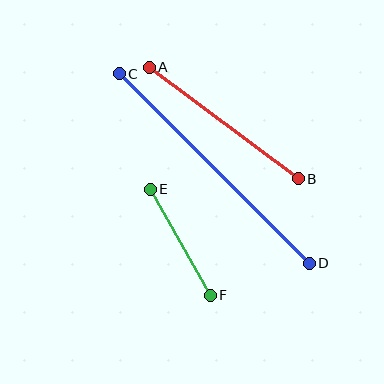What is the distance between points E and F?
The distance is approximately 122 pixels.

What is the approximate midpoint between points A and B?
The midpoint is at approximately (224, 123) pixels.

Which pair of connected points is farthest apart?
Points C and D are farthest apart.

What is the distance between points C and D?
The distance is approximately 268 pixels.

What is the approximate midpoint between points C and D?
The midpoint is at approximately (214, 168) pixels.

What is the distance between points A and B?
The distance is approximately 186 pixels.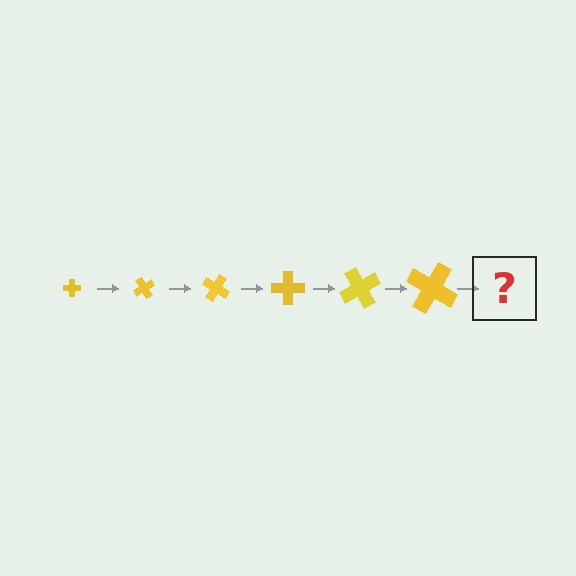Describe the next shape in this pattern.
It should be a cross, larger than the previous one and rotated 360 degrees from the start.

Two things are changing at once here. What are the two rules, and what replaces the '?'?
The two rules are that the cross grows larger each step and it rotates 60 degrees each step. The '?' should be a cross, larger than the previous one and rotated 360 degrees from the start.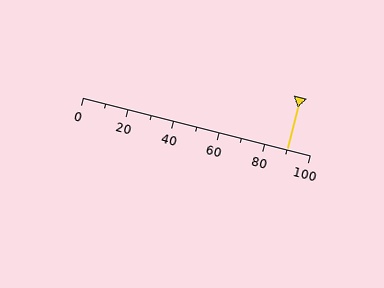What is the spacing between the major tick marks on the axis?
The major ticks are spaced 20 apart.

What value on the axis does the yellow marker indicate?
The marker indicates approximately 90.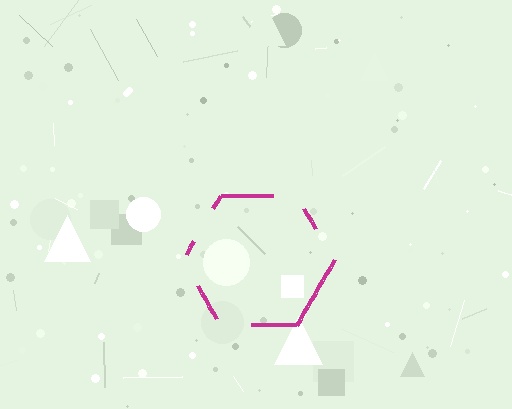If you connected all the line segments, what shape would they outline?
They would outline a hexagon.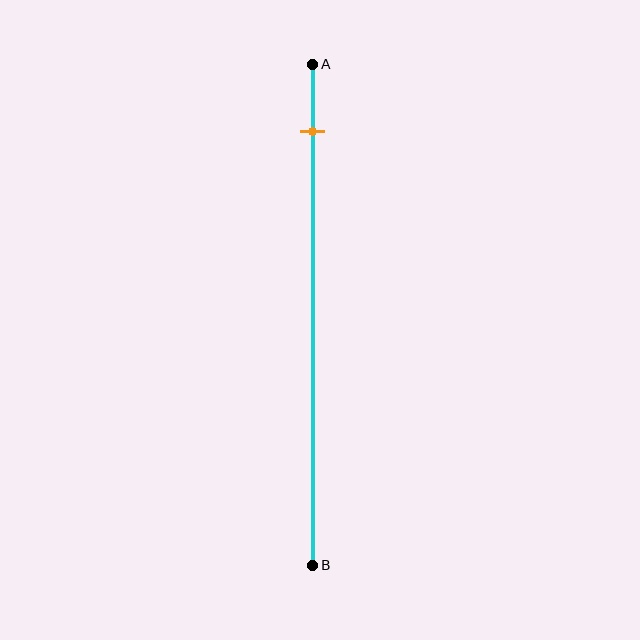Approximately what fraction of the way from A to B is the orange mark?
The orange mark is approximately 15% of the way from A to B.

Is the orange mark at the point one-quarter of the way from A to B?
No, the mark is at about 15% from A, not at the 25% one-quarter point.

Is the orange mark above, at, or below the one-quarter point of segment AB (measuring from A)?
The orange mark is above the one-quarter point of segment AB.